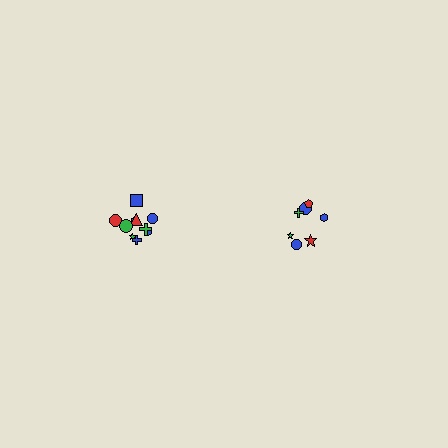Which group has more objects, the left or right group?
The left group.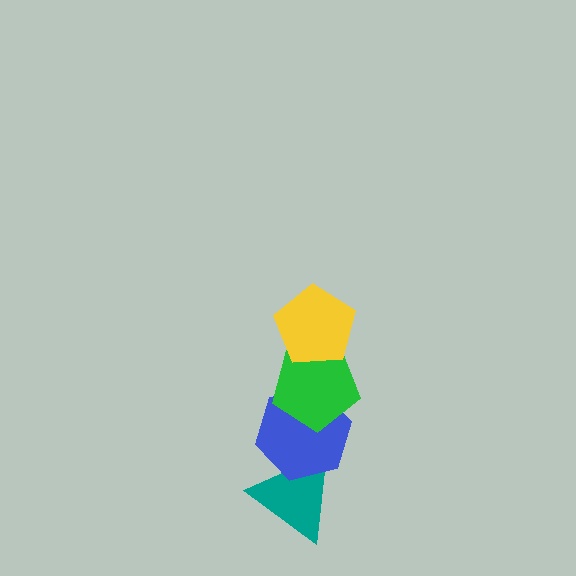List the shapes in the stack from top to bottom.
From top to bottom: the yellow pentagon, the green pentagon, the blue hexagon, the teal triangle.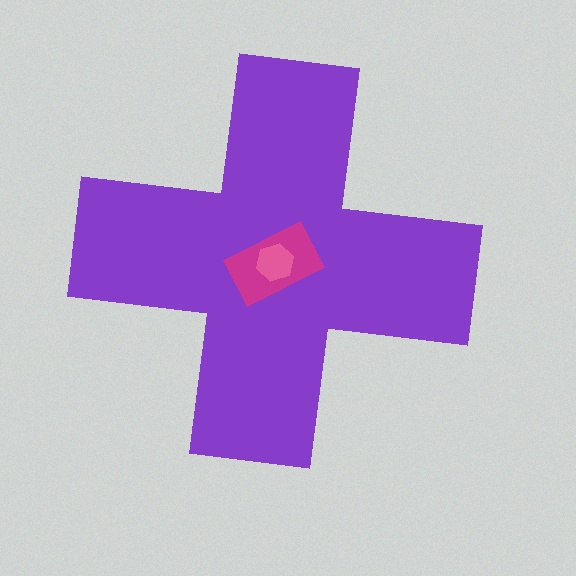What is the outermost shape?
The purple cross.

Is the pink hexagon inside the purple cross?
Yes.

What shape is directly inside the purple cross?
The magenta rectangle.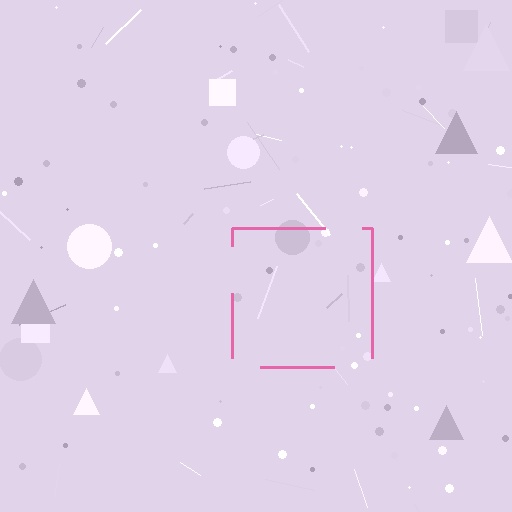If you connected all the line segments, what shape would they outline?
They would outline a square.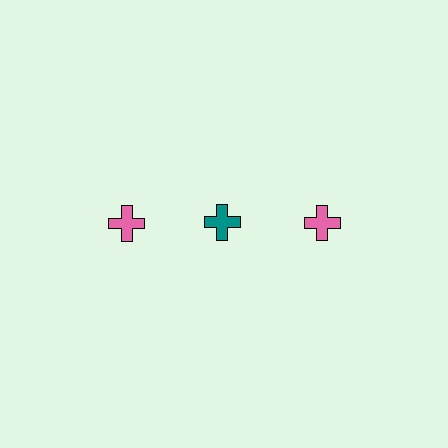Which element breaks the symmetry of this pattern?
The teal cross in the top row, second from left column breaks the symmetry. All other shapes are pink crosses.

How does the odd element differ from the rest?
It has a different color: teal instead of pink.